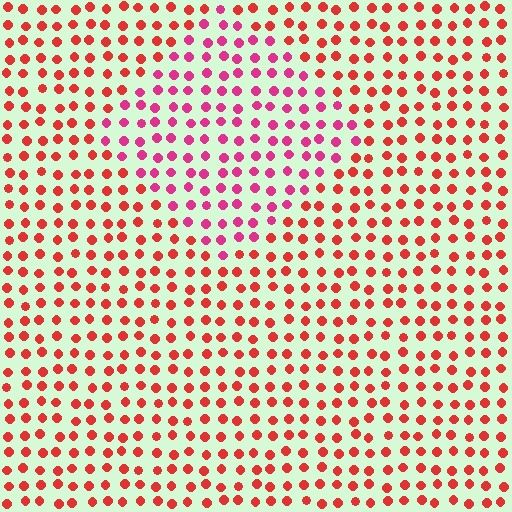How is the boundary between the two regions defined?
The boundary is defined purely by a slight shift in hue (about 33 degrees). Spacing, size, and orientation are identical on both sides.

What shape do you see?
I see a diamond.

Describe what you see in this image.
The image is filled with small red elements in a uniform arrangement. A diamond-shaped region is visible where the elements are tinted to a slightly different hue, forming a subtle color boundary.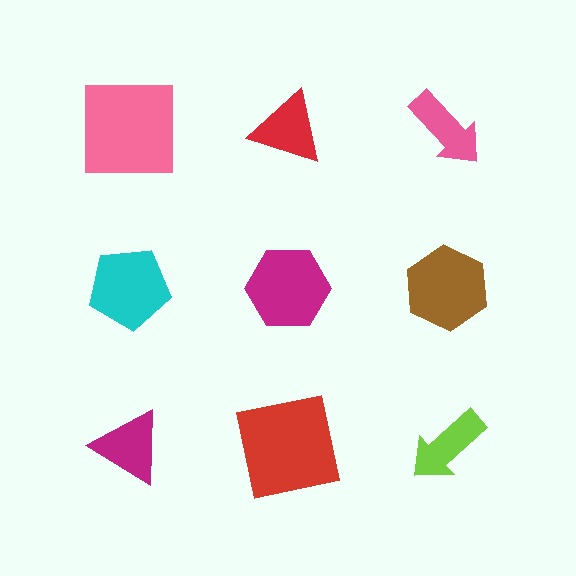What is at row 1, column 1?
A pink square.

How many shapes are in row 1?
3 shapes.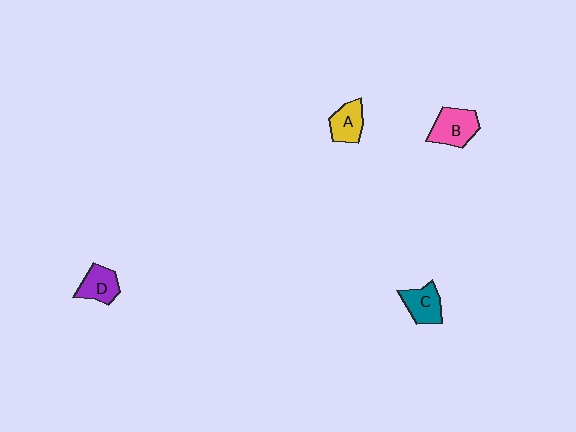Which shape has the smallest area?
Shape A (yellow).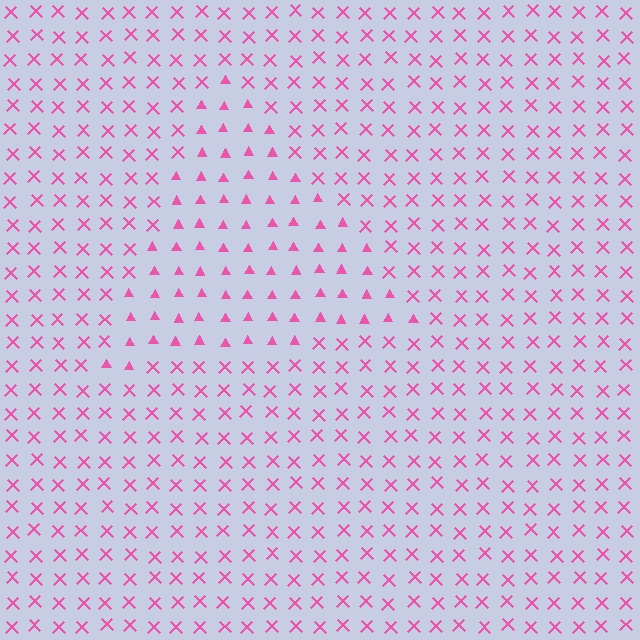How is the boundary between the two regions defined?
The boundary is defined by a change in element shape: triangles inside vs. X marks outside. All elements share the same color and spacing.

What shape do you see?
I see a triangle.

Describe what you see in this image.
The image is filled with small pink elements arranged in a uniform grid. A triangle-shaped region contains triangles, while the surrounding area contains X marks. The boundary is defined purely by the change in element shape.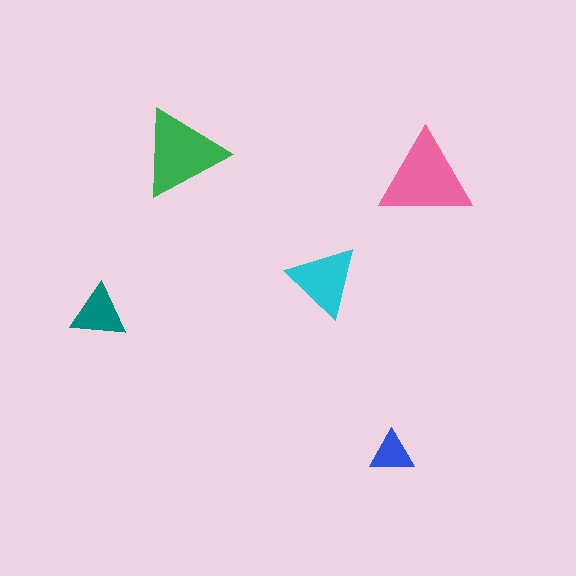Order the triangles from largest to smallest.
the pink one, the green one, the cyan one, the teal one, the blue one.